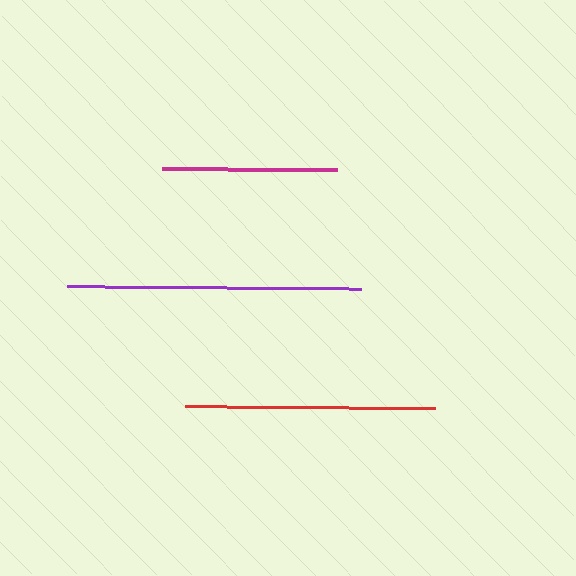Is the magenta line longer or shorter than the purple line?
The purple line is longer than the magenta line.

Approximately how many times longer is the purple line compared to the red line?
The purple line is approximately 1.2 times the length of the red line.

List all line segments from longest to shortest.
From longest to shortest: purple, red, magenta.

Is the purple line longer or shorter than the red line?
The purple line is longer than the red line.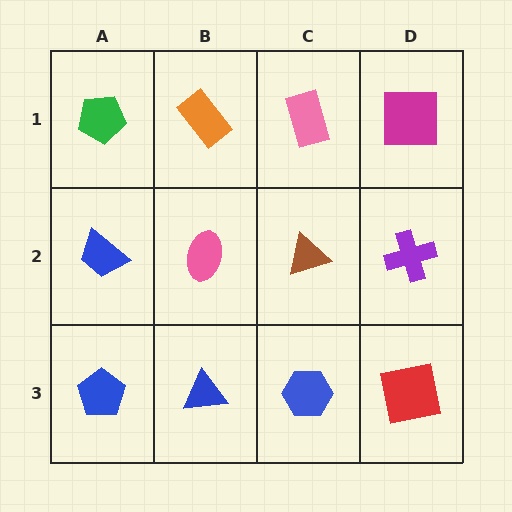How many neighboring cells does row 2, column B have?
4.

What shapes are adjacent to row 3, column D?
A purple cross (row 2, column D), a blue hexagon (row 3, column C).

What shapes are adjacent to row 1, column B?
A pink ellipse (row 2, column B), a green pentagon (row 1, column A), a pink rectangle (row 1, column C).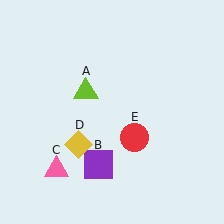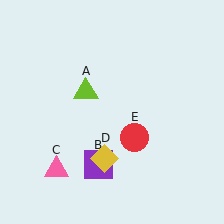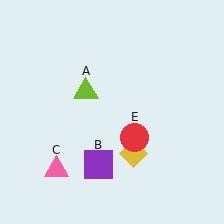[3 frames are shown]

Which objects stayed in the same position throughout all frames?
Lime triangle (object A) and purple square (object B) and pink triangle (object C) and red circle (object E) remained stationary.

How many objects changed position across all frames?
1 object changed position: yellow diamond (object D).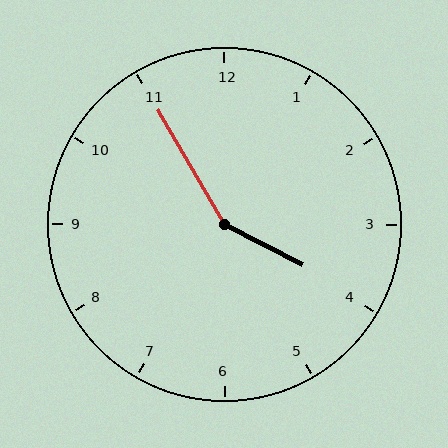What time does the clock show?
3:55.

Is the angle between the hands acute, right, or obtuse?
It is obtuse.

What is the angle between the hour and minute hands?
Approximately 148 degrees.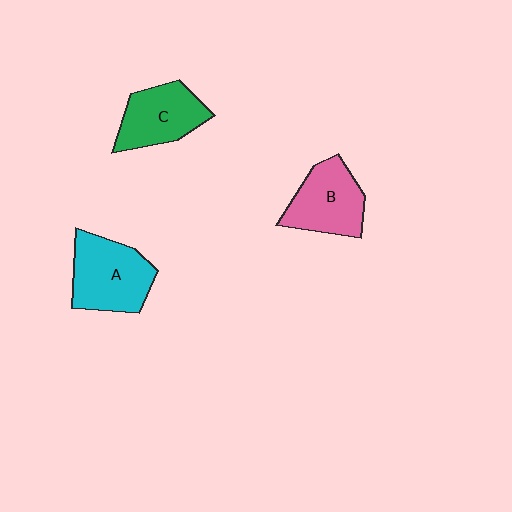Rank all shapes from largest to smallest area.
From largest to smallest: A (cyan), B (pink), C (green).